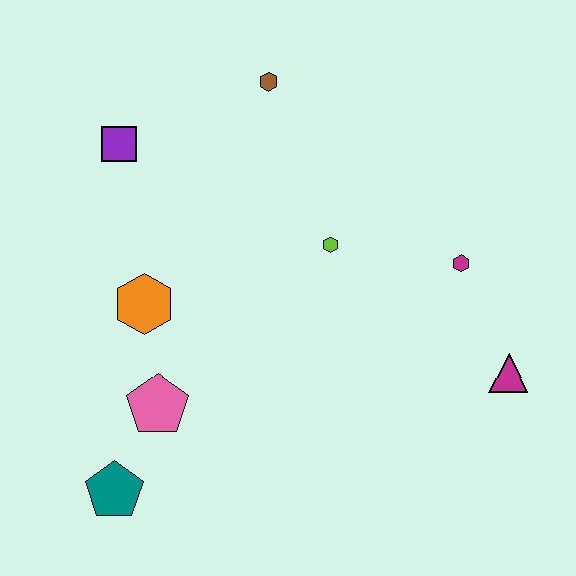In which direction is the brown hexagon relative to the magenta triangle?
The brown hexagon is above the magenta triangle.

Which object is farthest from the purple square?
The magenta triangle is farthest from the purple square.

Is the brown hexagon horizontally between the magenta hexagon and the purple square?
Yes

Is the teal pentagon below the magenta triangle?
Yes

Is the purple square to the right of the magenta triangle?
No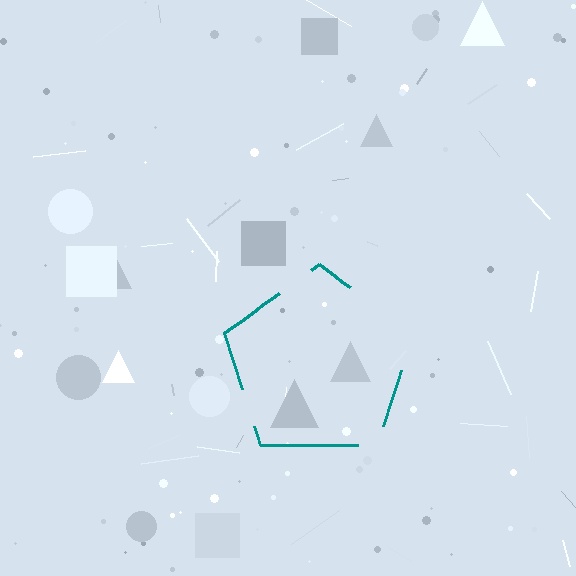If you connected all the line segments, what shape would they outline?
They would outline a pentagon.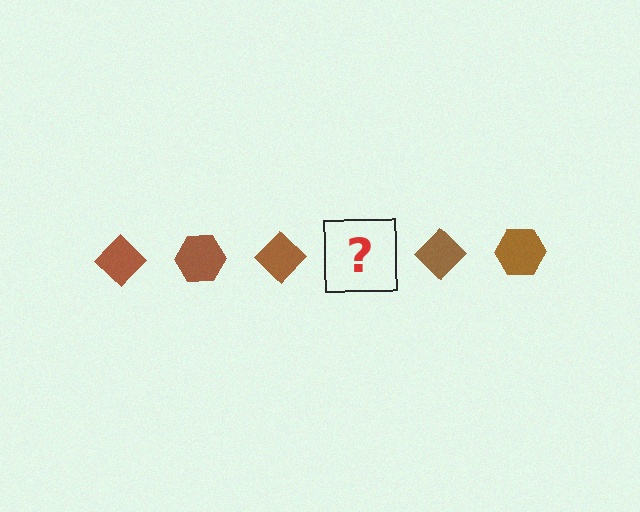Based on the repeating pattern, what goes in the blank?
The blank should be a brown hexagon.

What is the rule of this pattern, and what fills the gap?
The rule is that the pattern cycles through diamond, hexagon shapes in brown. The gap should be filled with a brown hexagon.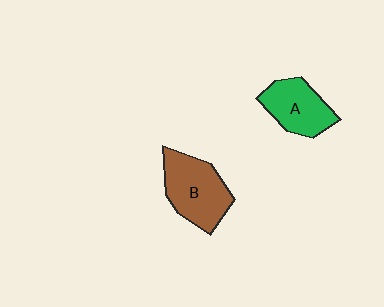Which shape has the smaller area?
Shape A (green).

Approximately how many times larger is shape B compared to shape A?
Approximately 1.3 times.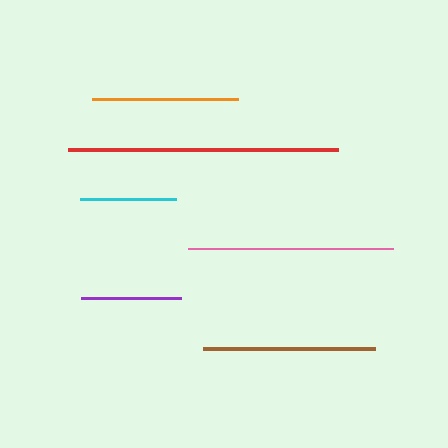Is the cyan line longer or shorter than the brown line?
The brown line is longer than the cyan line.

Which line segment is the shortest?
The cyan line is the shortest at approximately 95 pixels.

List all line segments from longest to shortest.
From longest to shortest: red, pink, brown, orange, purple, cyan.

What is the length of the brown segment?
The brown segment is approximately 172 pixels long.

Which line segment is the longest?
The red line is the longest at approximately 270 pixels.